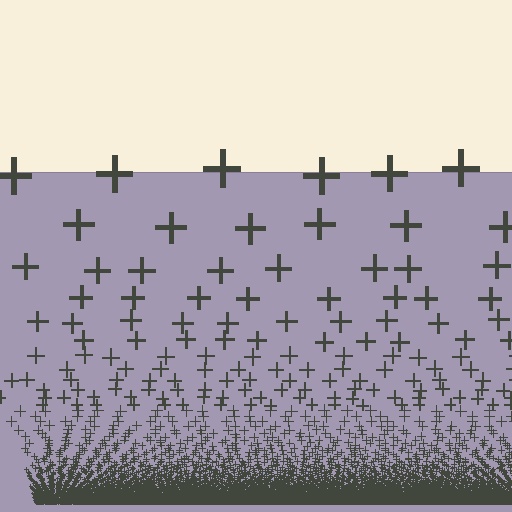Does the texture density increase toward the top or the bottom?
Density increases toward the bottom.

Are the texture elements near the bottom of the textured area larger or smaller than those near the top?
Smaller. The gradient is inverted — elements near the bottom are smaller and denser.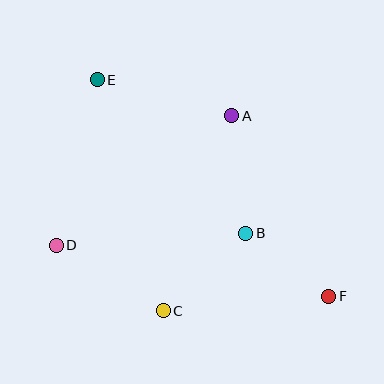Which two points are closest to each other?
Points B and F are closest to each other.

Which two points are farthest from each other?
Points E and F are farthest from each other.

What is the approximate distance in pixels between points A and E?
The distance between A and E is approximately 140 pixels.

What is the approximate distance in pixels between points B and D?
The distance between B and D is approximately 190 pixels.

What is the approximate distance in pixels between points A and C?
The distance between A and C is approximately 207 pixels.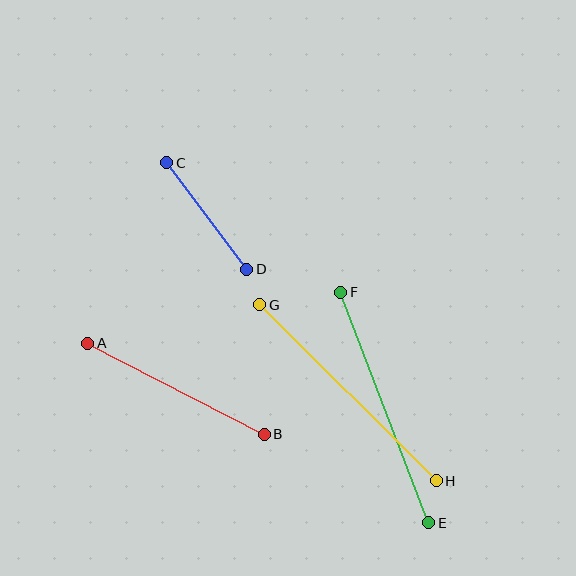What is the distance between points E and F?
The distance is approximately 247 pixels.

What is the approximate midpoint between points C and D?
The midpoint is at approximately (207, 216) pixels.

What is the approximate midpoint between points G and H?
The midpoint is at approximately (348, 393) pixels.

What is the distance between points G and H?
The distance is approximately 249 pixels.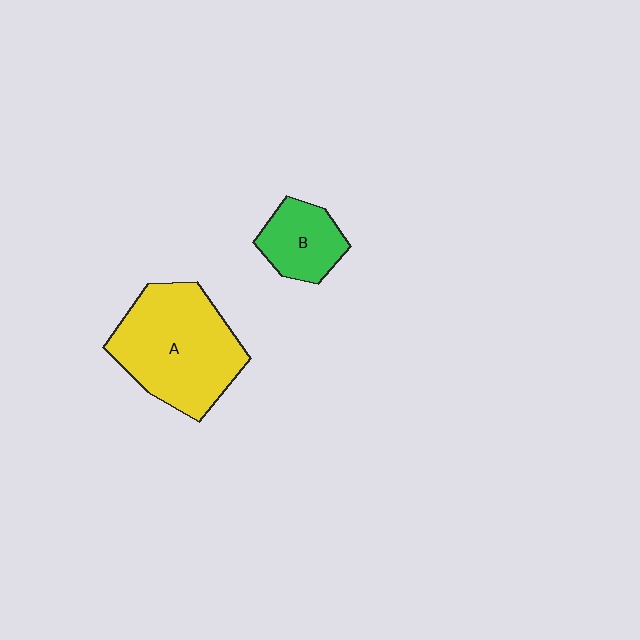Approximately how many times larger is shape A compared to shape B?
Approximately 2.3 times.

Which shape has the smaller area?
Shape B (green).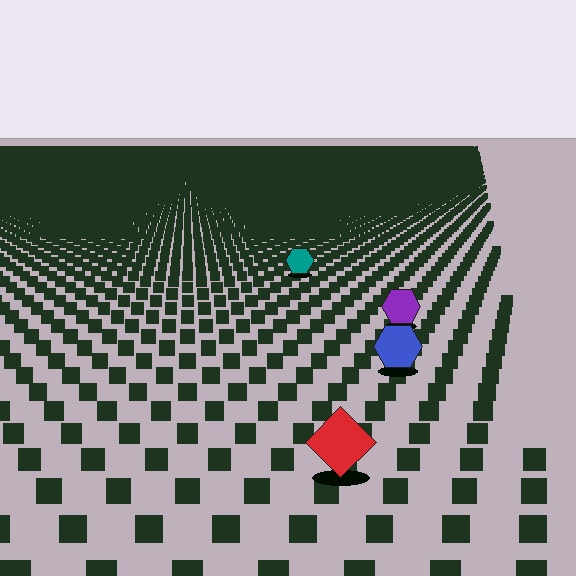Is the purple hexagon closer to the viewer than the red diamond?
No. The red diamond is closer — you can tell from the texture gradient: the ground texture is coarser near it.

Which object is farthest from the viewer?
The teal hexagon is farthest from the viewer. It appears smaller and the ground texture around it is denser.